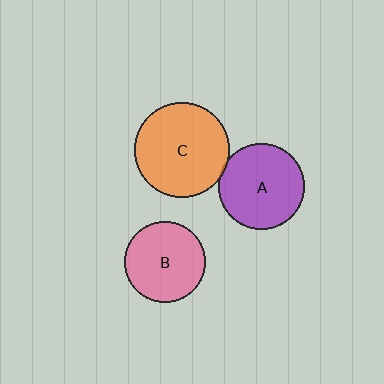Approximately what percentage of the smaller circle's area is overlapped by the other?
Approximately 5%.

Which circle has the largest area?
Circle C (orange).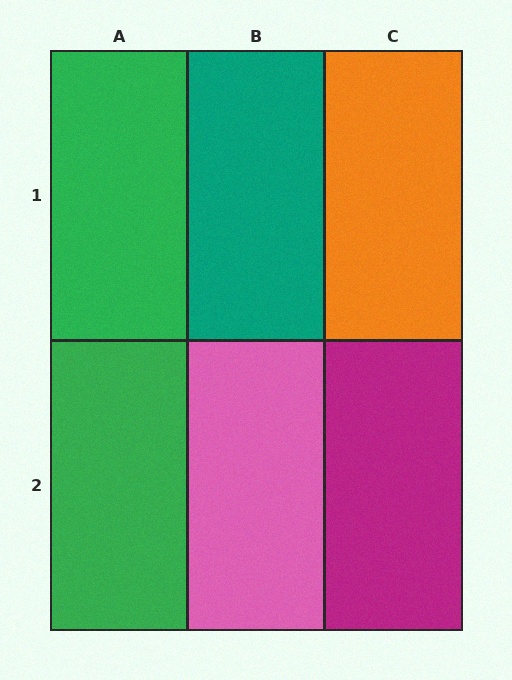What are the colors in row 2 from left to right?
Green, pink, magenta.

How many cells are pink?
1 cell is pink.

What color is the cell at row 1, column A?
Green.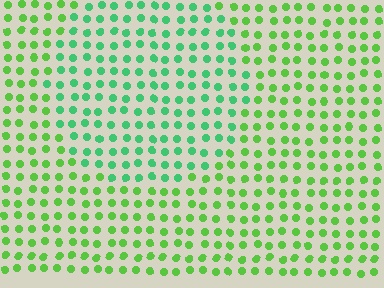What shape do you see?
I see a circle.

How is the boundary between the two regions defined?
The boundary is defined purely by a slight shift in hue (about 33 degrees). Spacing, size, and orientation are identical on both sides.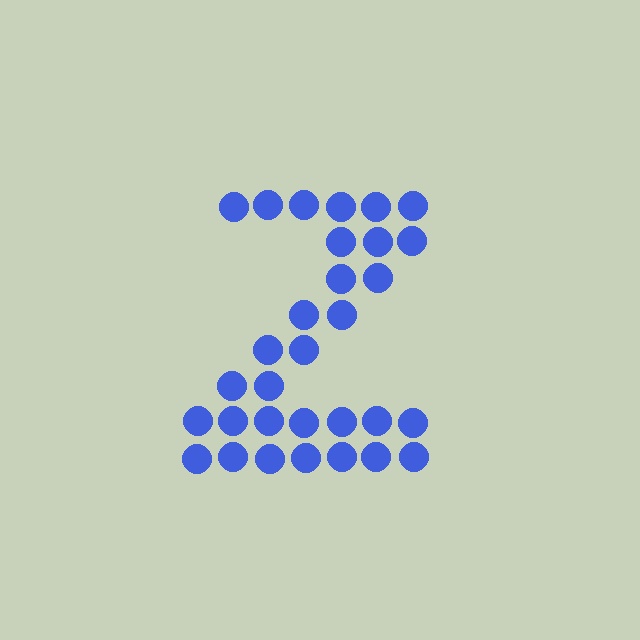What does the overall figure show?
The overall figure shows the letter Z.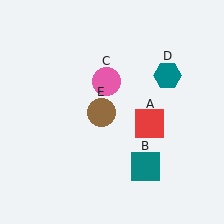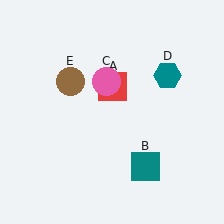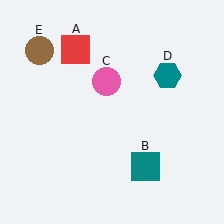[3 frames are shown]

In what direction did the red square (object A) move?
The red square (object A) moved up and to the left.